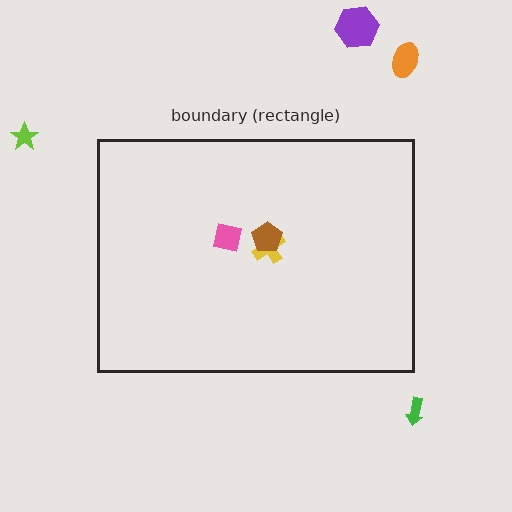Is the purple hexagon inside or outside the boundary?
Outside.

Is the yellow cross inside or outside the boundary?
Inside.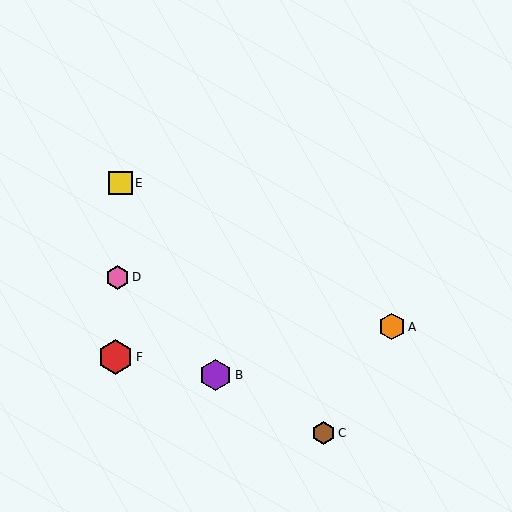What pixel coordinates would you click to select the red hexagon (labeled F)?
Click at (115, 357) to select the red hexagon F.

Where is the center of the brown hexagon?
The center of the brown hexagon is at (324, 433).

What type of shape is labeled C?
Shape C is a brown hexagon.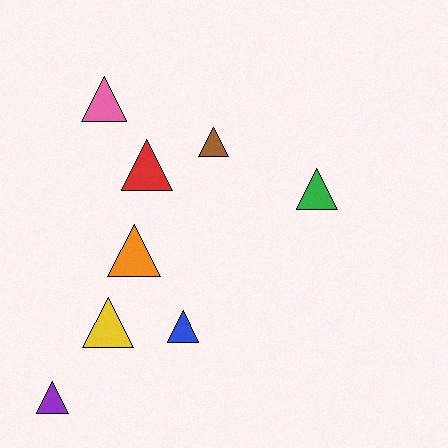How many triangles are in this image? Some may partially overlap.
There are 8 triangles.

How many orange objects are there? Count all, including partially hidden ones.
There is 1 orange object.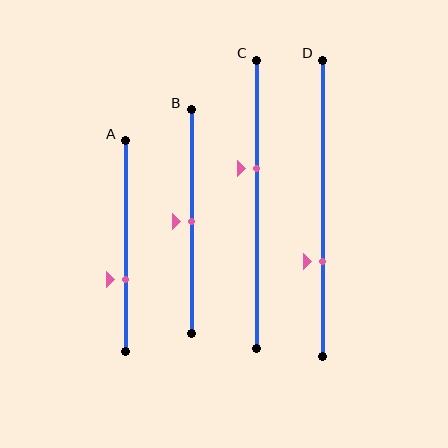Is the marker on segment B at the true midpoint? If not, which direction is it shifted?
Yes, the marker on segment B is at the true midpoint.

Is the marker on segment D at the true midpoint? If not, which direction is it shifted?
No, the marker on segment D is shifted downward by about 18% of the segment length.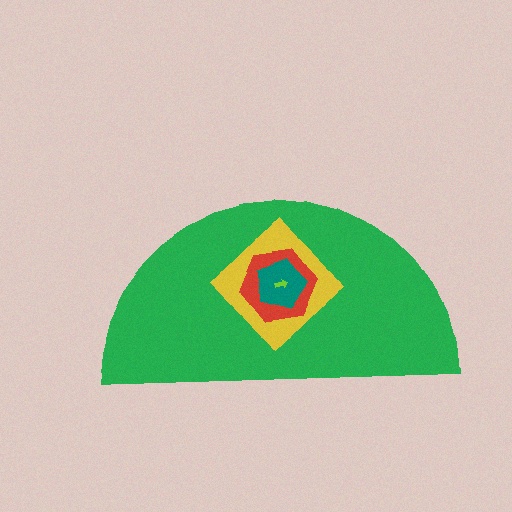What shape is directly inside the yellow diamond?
The red hexagon.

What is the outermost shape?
The green semicircle.